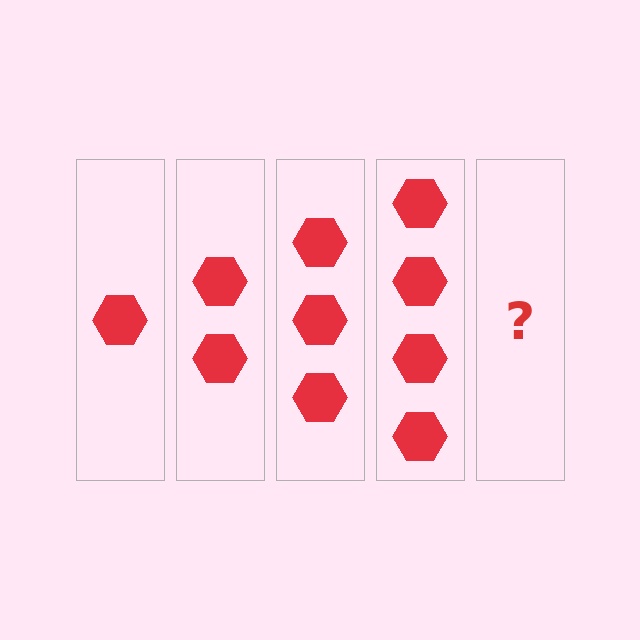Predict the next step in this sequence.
The next step is 5 hexagons.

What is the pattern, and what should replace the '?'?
The pattern is that each step adds one more hexagon. The '?' should be 5 hexagons.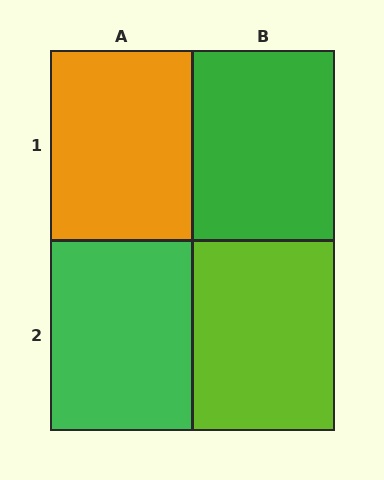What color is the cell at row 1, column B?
Green.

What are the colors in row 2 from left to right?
Green, lime.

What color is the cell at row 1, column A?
Orange.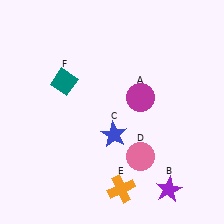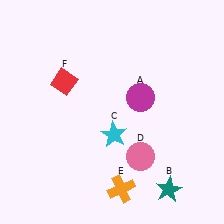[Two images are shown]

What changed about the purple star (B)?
In Image 1, B is purple. In Image 2, it changed to teal.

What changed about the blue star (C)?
In Image 1, C is blue. In Image 2, it changed to cyan.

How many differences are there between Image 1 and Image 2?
There are 3 differences between the two images.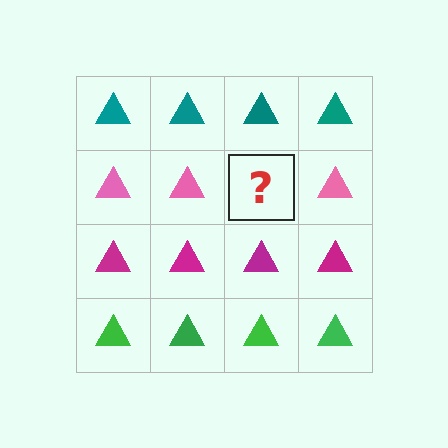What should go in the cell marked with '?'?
The missing cell should contain a pink triangle.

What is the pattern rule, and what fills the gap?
The rule is that each row has a consistent color. The gap should be filled with a pink triangle.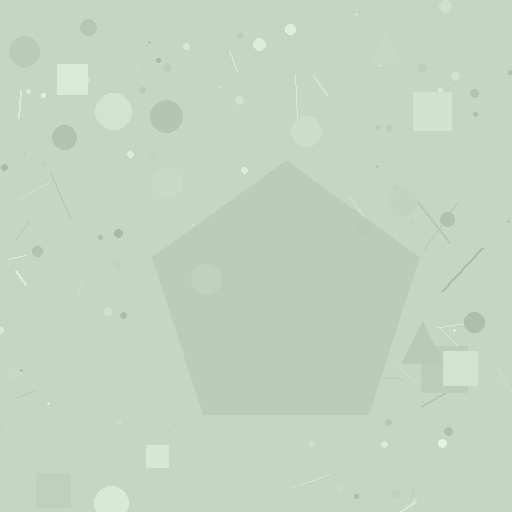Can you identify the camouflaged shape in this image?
The camouflaged shape is a pentagon.